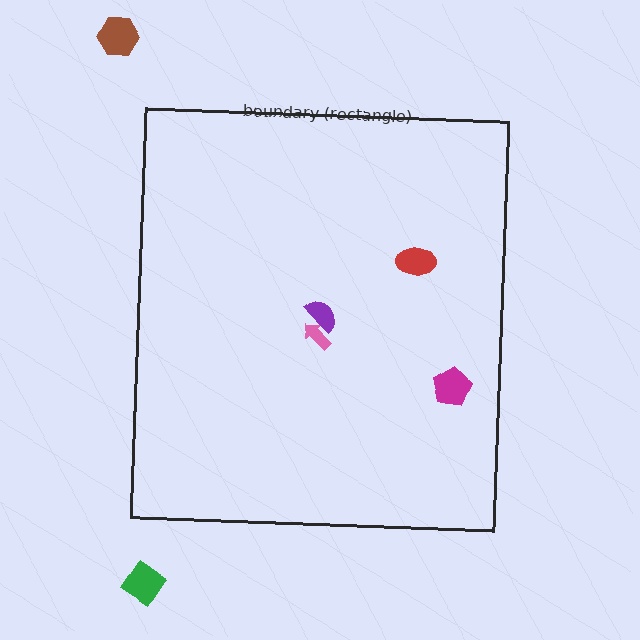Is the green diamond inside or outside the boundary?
Outside.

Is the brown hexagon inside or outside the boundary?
Outside.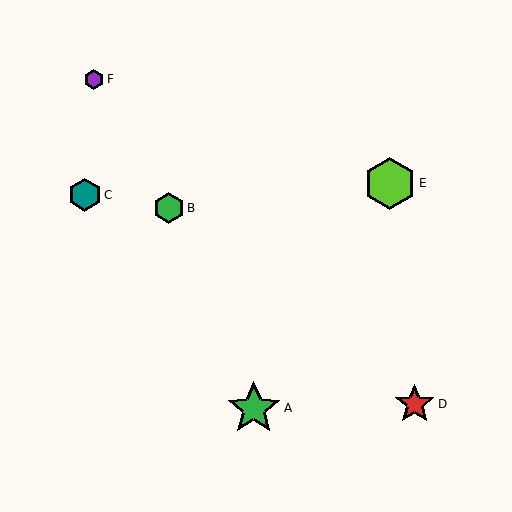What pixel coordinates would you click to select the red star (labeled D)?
Click at (415, 404) to select the red star D.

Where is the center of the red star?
The center of the red star is at (415, 404).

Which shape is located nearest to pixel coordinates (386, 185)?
The lime hexagon (labeled E) at (390, 183) is nearest to that location.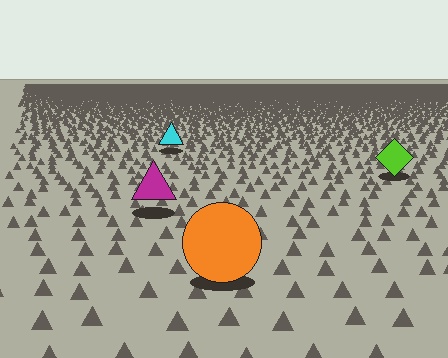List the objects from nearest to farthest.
From nearest to farthest: the orange circle, the magenta triangle, the lime diamond, the cyan triangle.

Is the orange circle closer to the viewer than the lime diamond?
Yes. The orange circle is closer — you can tell from the texture gradient: the ground texture is coarser near it.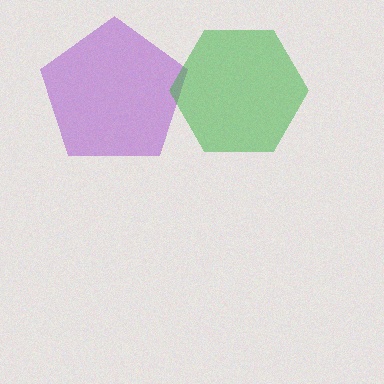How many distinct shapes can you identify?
There are 2 distinct shapes: a purple pentagon, a green hexagon.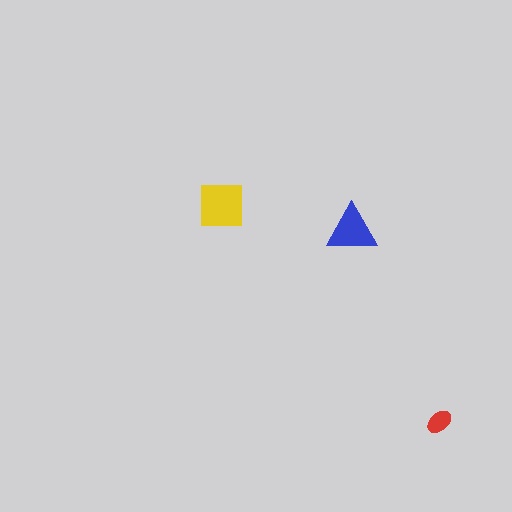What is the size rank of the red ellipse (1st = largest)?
3rd.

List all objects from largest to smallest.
The yellow square, the blue triangle, the red ellipse.